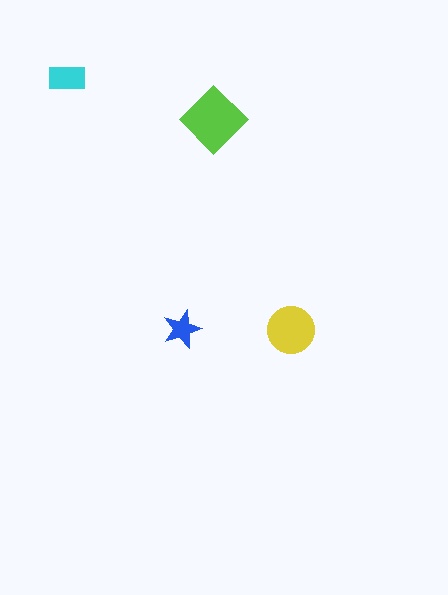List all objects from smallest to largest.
The blue star, the cyan rectangle, the yellow circle, the lime diamond.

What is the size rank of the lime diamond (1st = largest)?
1st.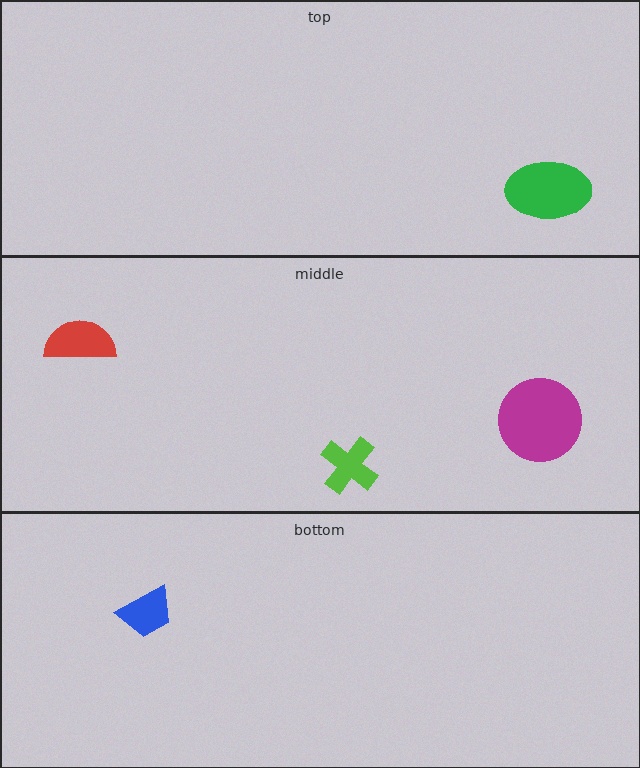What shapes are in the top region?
The green ellipse.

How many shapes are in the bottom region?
1.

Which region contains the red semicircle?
The middle region.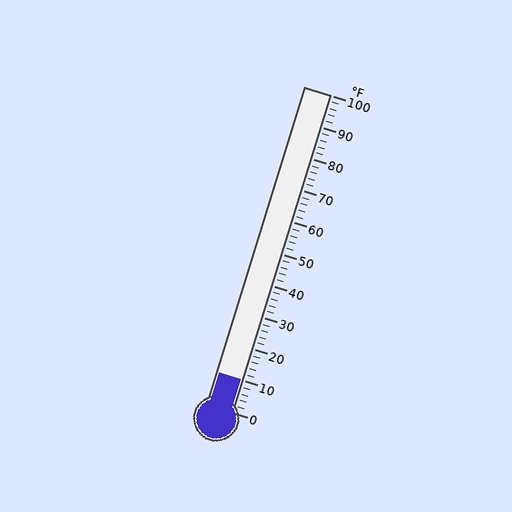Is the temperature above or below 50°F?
The temperature is below 50°F.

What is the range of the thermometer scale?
The thermometer scale ranges from 0°F to 100°F.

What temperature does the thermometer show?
The thermometer shows approximately 10°F.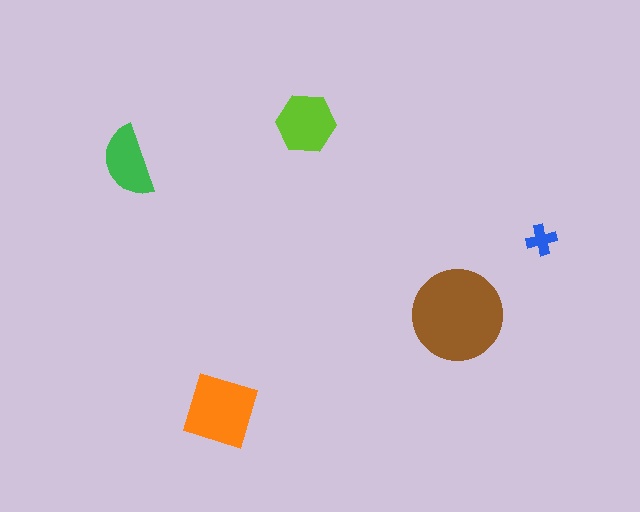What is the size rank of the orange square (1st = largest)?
2nd.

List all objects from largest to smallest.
The brown circle, the orange square, the lime hexagon, the green semicircle, the blue cross.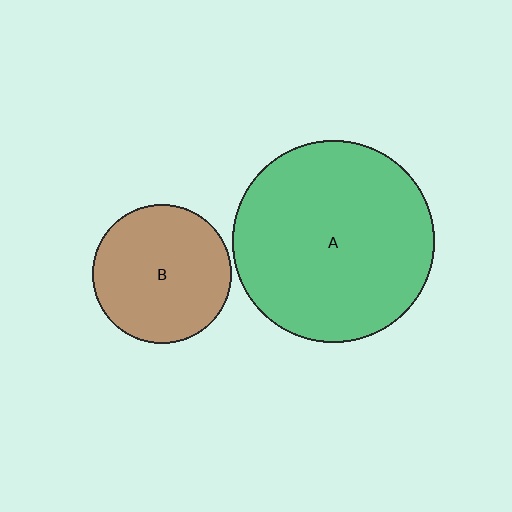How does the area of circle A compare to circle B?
Approximately 2.1 times.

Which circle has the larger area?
Circle A (green).